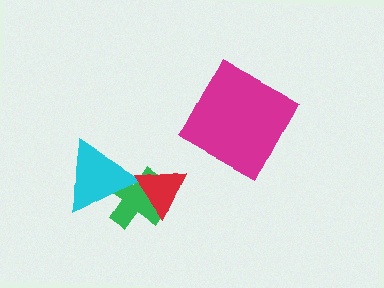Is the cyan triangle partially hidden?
Yes, it is partially covered by another shape.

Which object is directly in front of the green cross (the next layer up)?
The cyan triangle is directly in front of the green cross.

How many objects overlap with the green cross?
2 objects overlap with the green cross.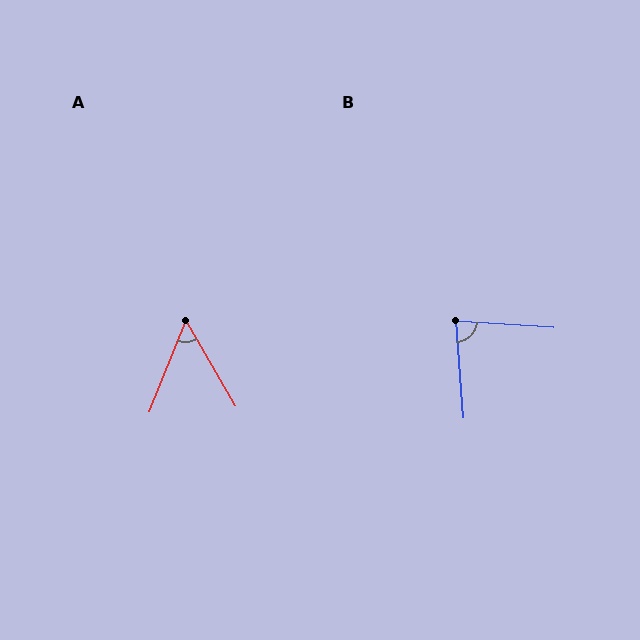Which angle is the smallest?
A, at approximately 52 degrees.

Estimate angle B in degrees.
Approximately 82 degrees.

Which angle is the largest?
B, at approximately 82 degrees.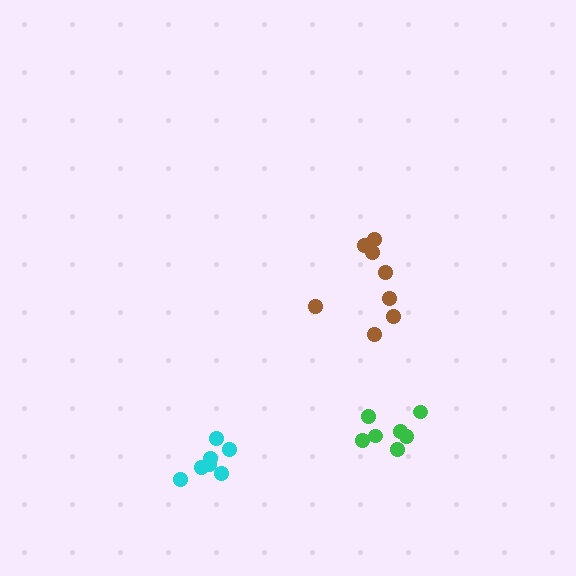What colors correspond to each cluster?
The clusters are colored: brown, cyan, green.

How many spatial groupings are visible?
There are 3 spatial groupings.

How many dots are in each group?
Group 1: 8 dots, Group 2: 7 dots, Group 3: 7 dots (22 total).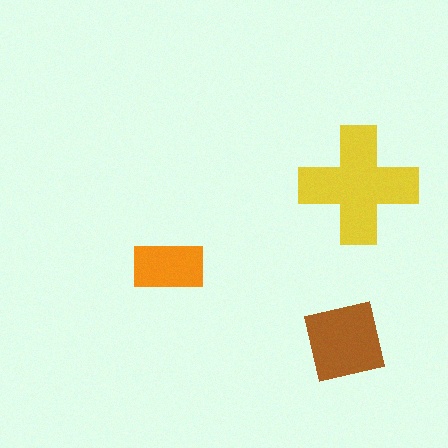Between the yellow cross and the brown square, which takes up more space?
The yellow cross.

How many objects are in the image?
There are 3 objects in the image.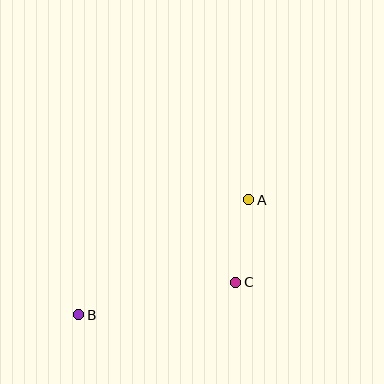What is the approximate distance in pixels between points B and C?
The distance between B and C is approximately 160 pixels.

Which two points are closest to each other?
Points A and C are closest to each other.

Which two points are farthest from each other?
Points A and B are farthest from each other.